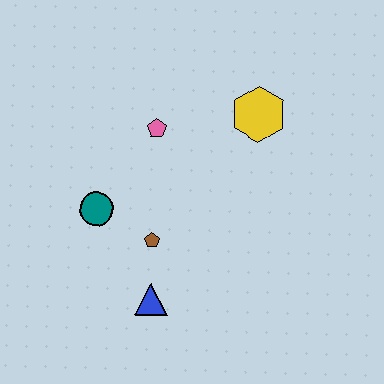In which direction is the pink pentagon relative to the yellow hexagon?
The pink pentagon is to the left of the yellow hexagon.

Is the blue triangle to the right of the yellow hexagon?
No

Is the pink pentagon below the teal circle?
No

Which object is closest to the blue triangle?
The brown pentagon is closest to the blue triangle.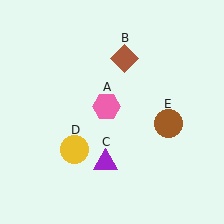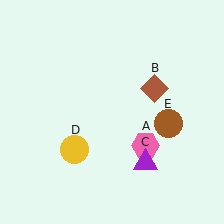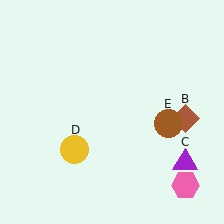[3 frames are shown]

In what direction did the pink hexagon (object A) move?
The pink hexagon (object A) moved down and to the right.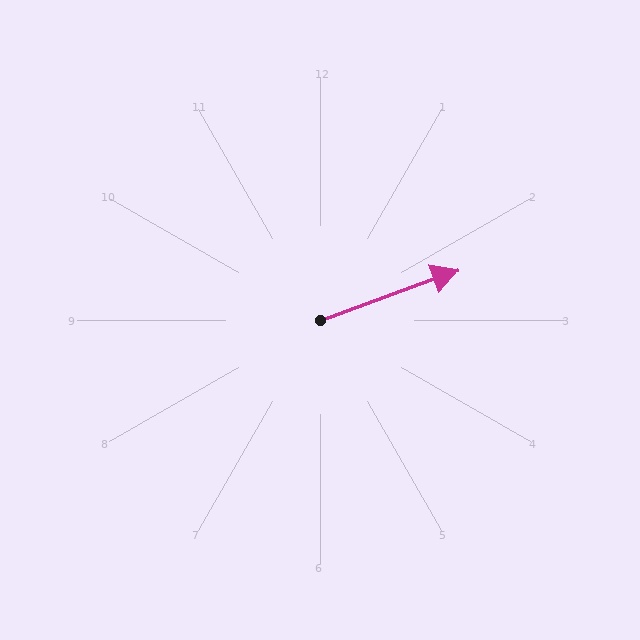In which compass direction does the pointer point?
East.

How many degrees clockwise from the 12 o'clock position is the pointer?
Approximately 70 degrees.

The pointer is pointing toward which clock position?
Roughly 2 o'clock.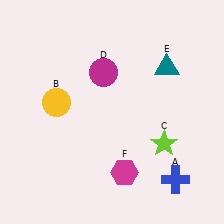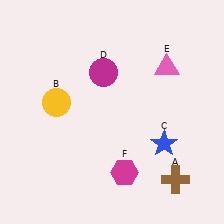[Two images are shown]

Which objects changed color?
A changed from blue to brown. C changed from lime to blue. E changed from teal to pink.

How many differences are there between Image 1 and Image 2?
There are 3 differences between the two images.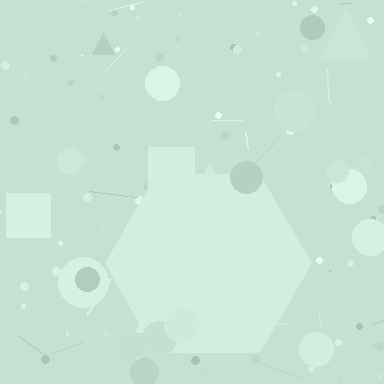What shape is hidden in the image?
A hexagon is hidden in the image.